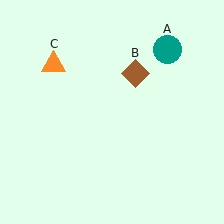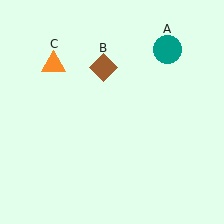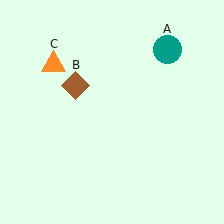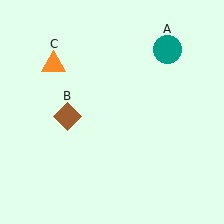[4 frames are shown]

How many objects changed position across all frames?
1 object changed position: brown diamond (object B).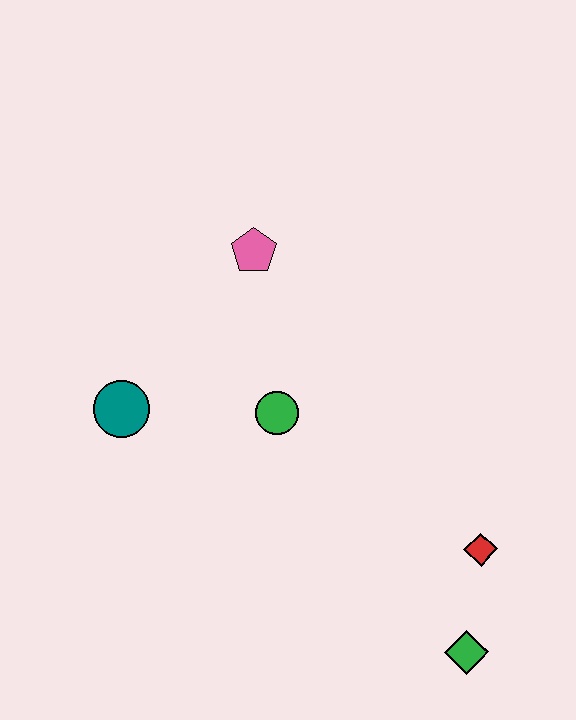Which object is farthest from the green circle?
The green diamond is farthest from the green circle.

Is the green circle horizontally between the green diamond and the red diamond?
No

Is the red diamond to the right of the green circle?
Yes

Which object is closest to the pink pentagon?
The green circle is closest to the pink pentagon.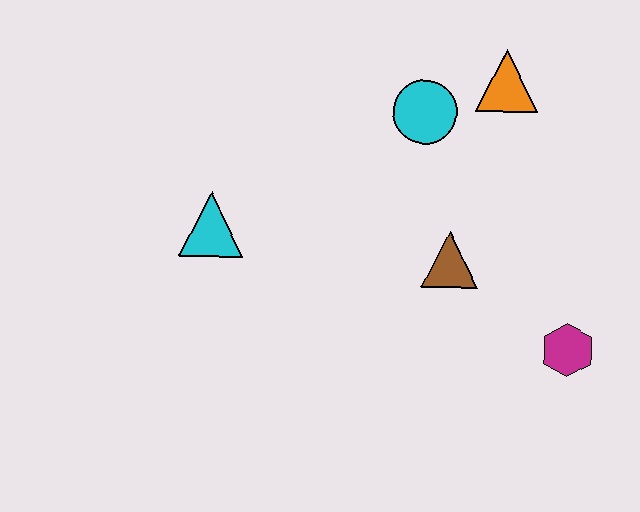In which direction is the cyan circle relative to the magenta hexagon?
The cyan circle is above the magenta hexagon.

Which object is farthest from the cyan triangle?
The magenta hexagon is farthest from the cyan triangle.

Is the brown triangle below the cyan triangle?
Yes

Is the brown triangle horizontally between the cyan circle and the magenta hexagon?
Yes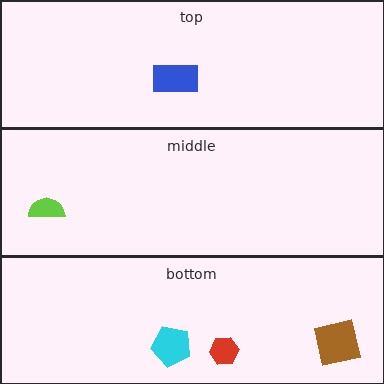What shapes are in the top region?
The blue rectangle.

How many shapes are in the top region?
1.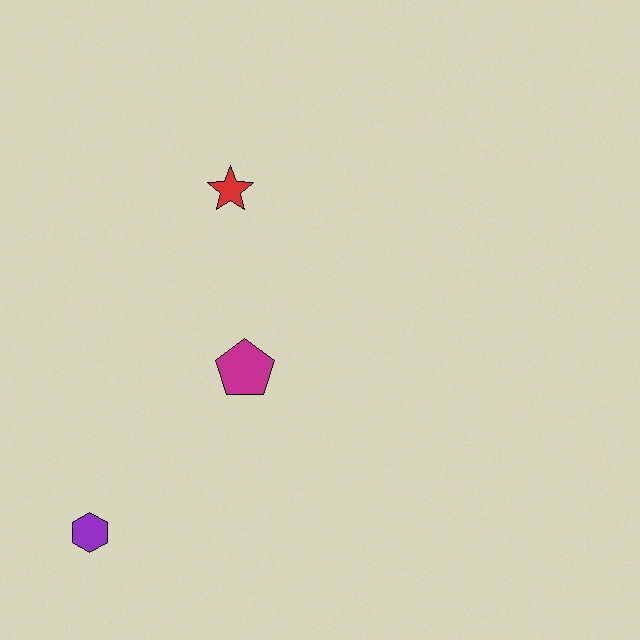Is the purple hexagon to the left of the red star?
Yes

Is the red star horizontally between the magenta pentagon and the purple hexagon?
Yes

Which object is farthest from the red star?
The purple hexagon is farthest from the red star.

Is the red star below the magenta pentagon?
No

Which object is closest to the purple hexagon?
The magenta pentagon is closest to the purple hexagon.